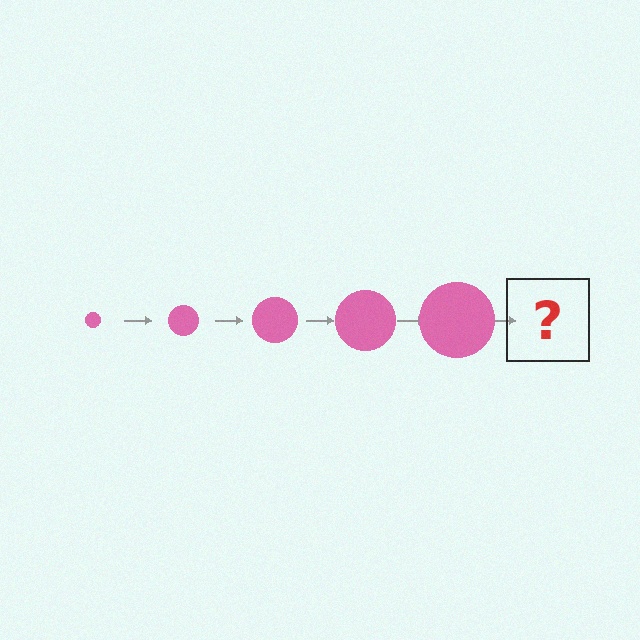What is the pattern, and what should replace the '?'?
The pattern is that the circle gets progressively larger each step. The '?' should be a pink circle, larger than the previous one.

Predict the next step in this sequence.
The next step is a pink circle, larger than the previous one.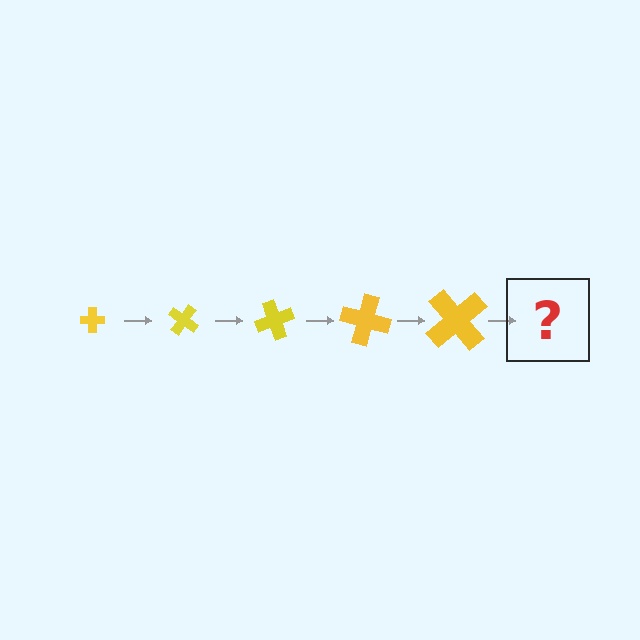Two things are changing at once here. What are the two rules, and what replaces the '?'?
The two rules are that the cross grows larger each step and it rotates 35 degrees each step. The '?' should be a cross, larger than the previous one and rotated 175 degrees from the start.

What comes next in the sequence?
The next element should be a cross, larger than the previous one and rotated 175 degrees from the start.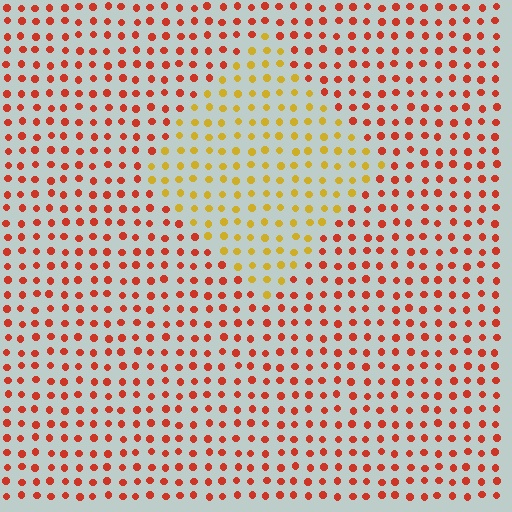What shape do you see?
I see a diamond.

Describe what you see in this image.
The image is filled with small red elements in a uniform arrangement. A diamond-shaped region is visible where the elements are tinted to a slightly different hue, forming a subtle color boundary.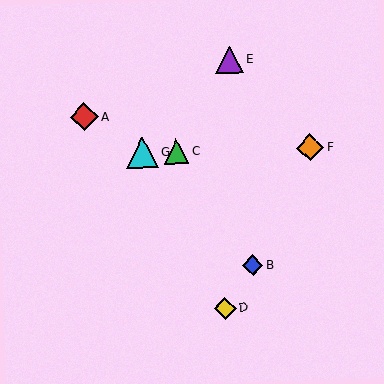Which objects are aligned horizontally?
Objects C, F, G are aligned horizontally.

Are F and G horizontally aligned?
Yes, both are at y≈147.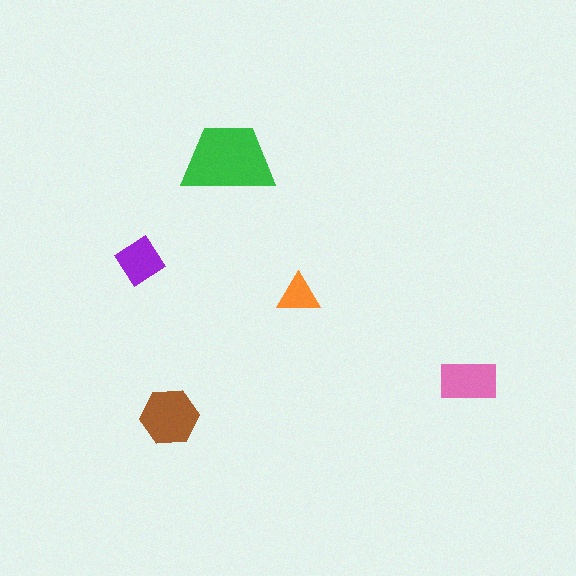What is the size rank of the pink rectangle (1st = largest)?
3rd.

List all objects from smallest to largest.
The orange triangle, the purple diamond, the pink rectangle, the brown hexagon, the green trapezoid.